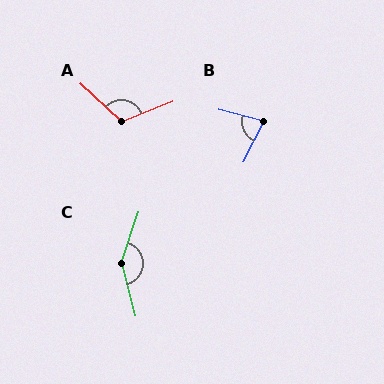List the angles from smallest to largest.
B (78°), A (116°), C (147°).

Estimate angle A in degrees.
Approximately 116 degrees.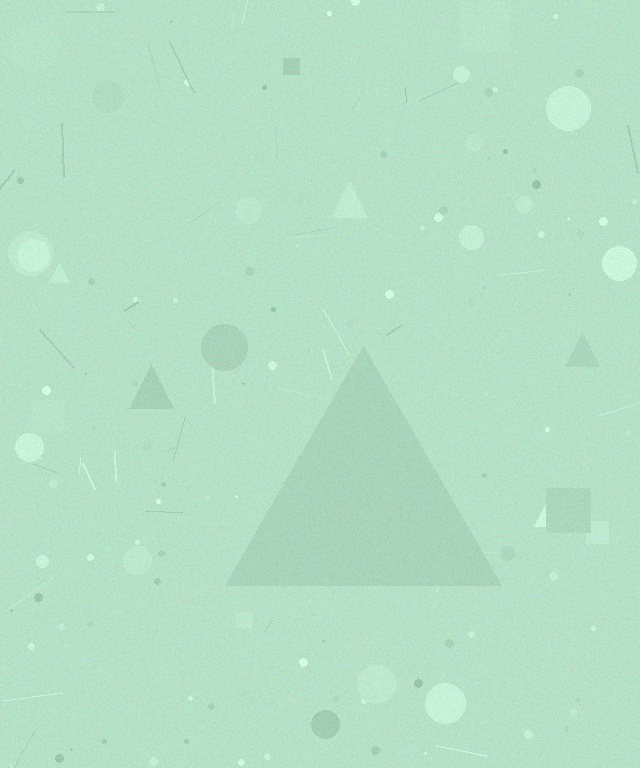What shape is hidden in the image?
A triangle is hidden in the image.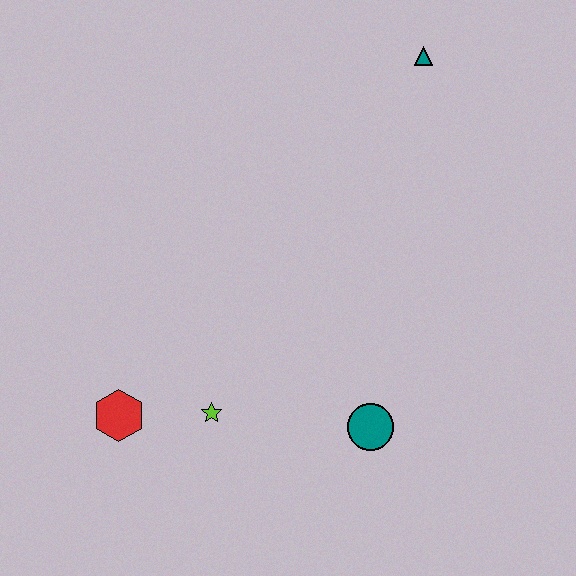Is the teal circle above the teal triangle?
No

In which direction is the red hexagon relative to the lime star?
The red hexagon is to the left of the lime star.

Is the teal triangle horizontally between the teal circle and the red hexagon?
No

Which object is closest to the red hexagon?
The lime star is closest to the red hexagon.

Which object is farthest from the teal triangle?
The red hexagon is farthest from the teal triangle.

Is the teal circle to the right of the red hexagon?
Yes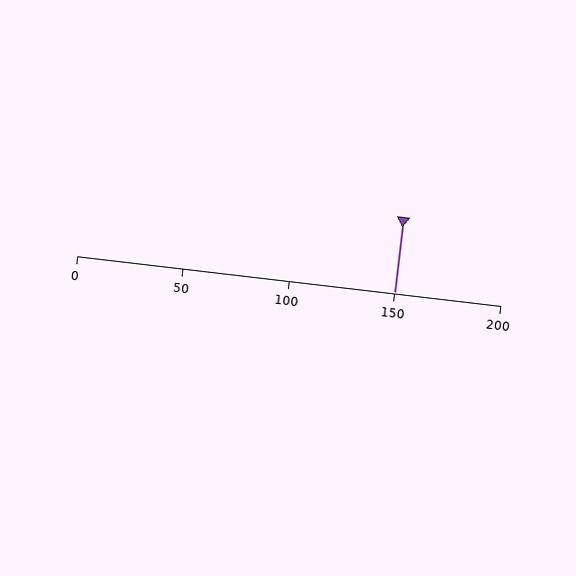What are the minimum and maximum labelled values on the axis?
The axis runs from 0 to 200.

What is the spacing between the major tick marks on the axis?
The major ticks are spaced 50 apart.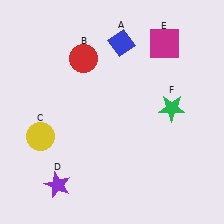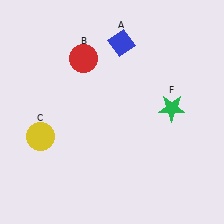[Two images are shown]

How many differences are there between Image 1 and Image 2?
There are 2 differences between the two images.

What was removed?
The purple star (D), the magenta square (E) were removed in Image 2.